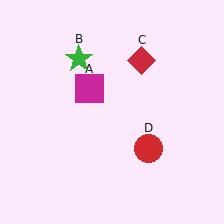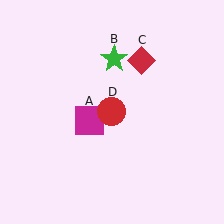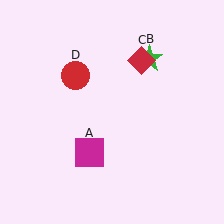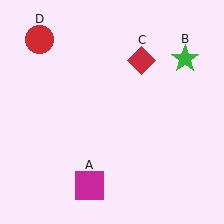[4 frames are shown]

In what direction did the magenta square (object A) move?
The magenta square (object A) moved down.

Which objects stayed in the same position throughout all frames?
Red diamond (object C) remained stationary.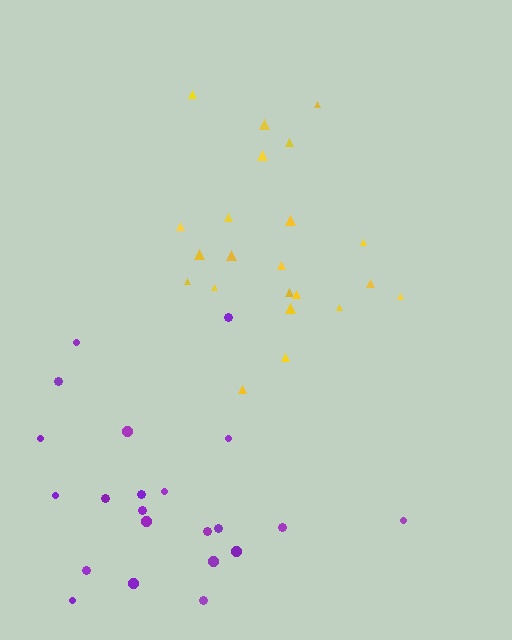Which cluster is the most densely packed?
Yellow.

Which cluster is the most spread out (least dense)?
Purple.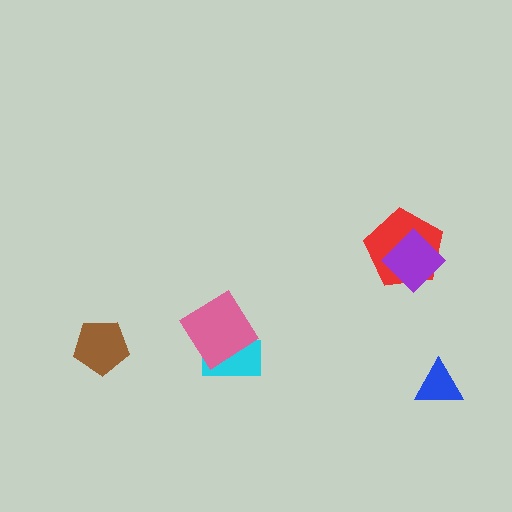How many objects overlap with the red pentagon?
1 object overlaps with the red pentagon.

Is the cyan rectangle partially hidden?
Yes, it is partially covered by another shape.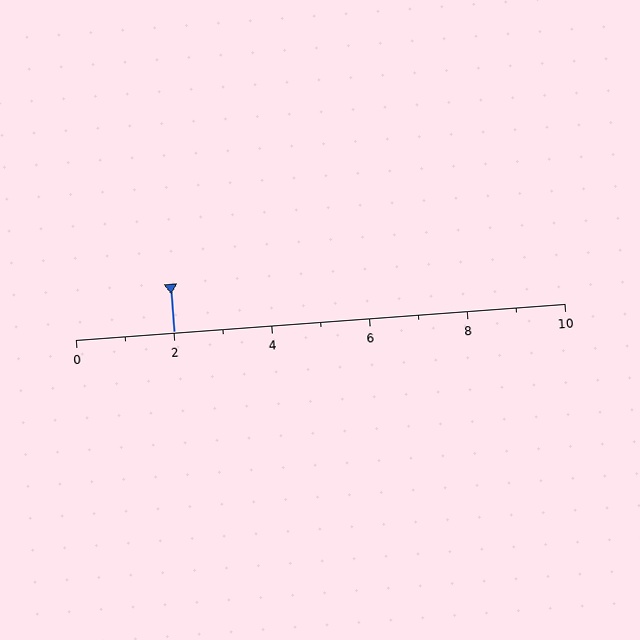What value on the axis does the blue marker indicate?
The marker indicates approximately 2.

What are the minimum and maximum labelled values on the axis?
The axis runs from 0 to 10.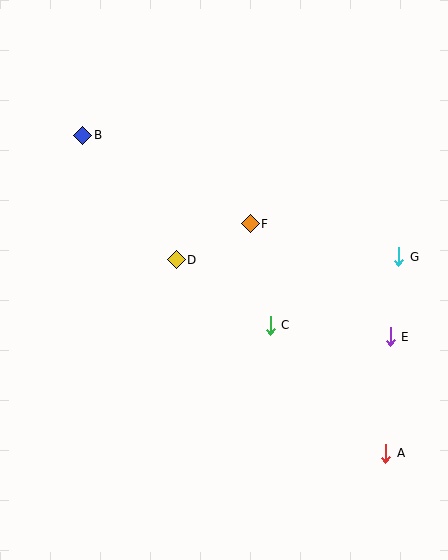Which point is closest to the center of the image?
Point D at (176, 260) is closest to the center.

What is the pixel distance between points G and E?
The distance between G and E is 81 pixels.